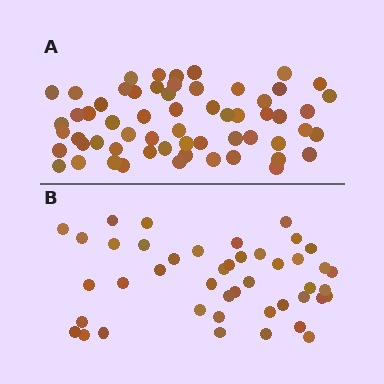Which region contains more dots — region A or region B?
Region A (the top region) has more dots.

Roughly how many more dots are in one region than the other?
Region A has approximately 15 more dots than region B.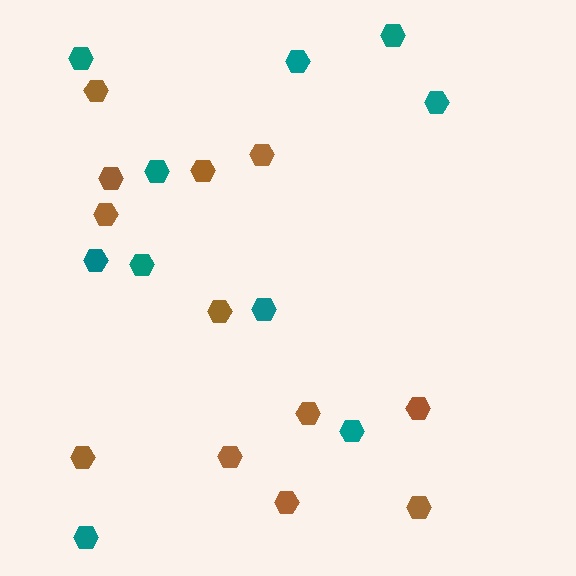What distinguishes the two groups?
There are 2 groups: one group of teal hexagons (10) and one group of brown hexagons (12).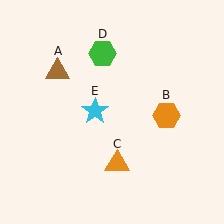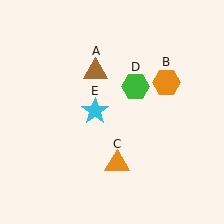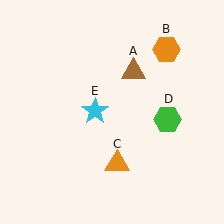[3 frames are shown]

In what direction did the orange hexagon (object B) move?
The orange hexagon (object B) moved up.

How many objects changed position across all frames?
3 objects changed position: brown triangle (object A), orange hexagon (object B), green hexagon (object D).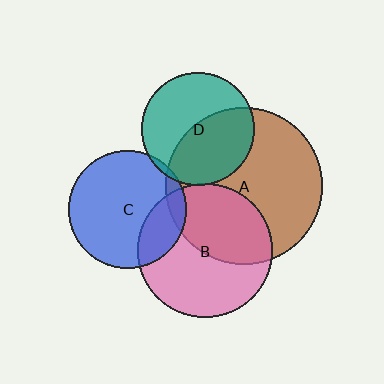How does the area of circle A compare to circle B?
Approximately 1.4 times.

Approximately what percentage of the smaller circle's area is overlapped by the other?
Approximately 5%.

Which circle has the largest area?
Circle A (brown).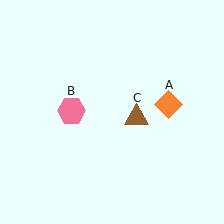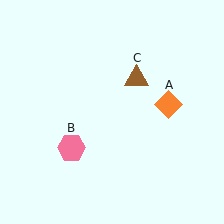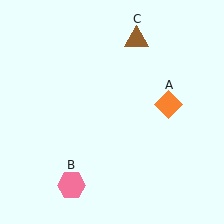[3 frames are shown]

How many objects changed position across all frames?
2 objects changed position: pink hexagon (object B), brown triangle (object C).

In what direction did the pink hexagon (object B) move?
The pink hexagon (object B) moved down.